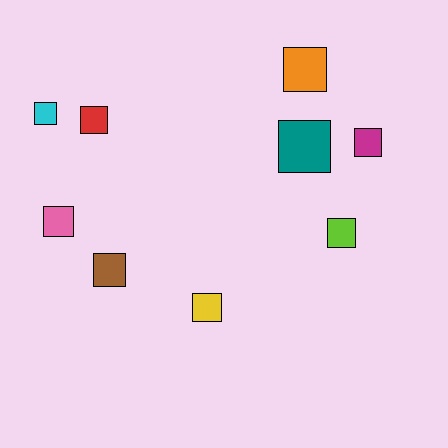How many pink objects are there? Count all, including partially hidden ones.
There is 1 pink object.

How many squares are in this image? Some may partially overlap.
There are 9 squares.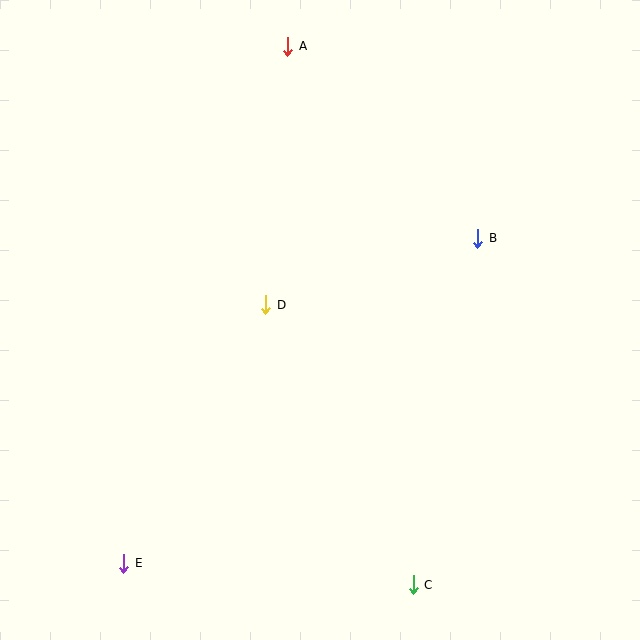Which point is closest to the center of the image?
Point D at (266, 305) is closest to the center.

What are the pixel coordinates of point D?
Point D is at (266, 305).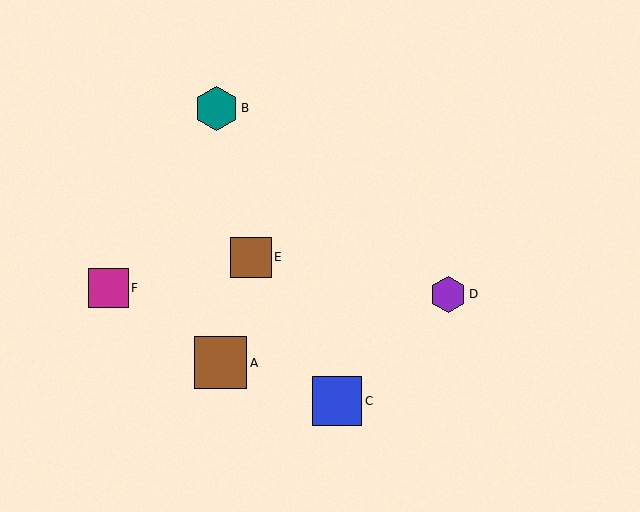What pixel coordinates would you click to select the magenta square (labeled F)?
Click at (109, 288) to select the magenta square F.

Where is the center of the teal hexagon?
The center of the teal hexagon is at (216, 108).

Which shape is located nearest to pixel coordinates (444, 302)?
The purple hexagon (labeled D) at (448, 294) is nearest to that location.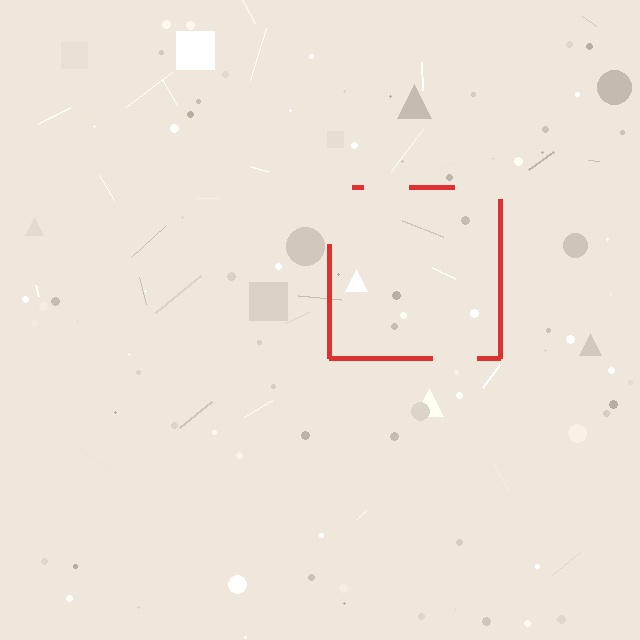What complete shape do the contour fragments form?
The contour fragments form a square.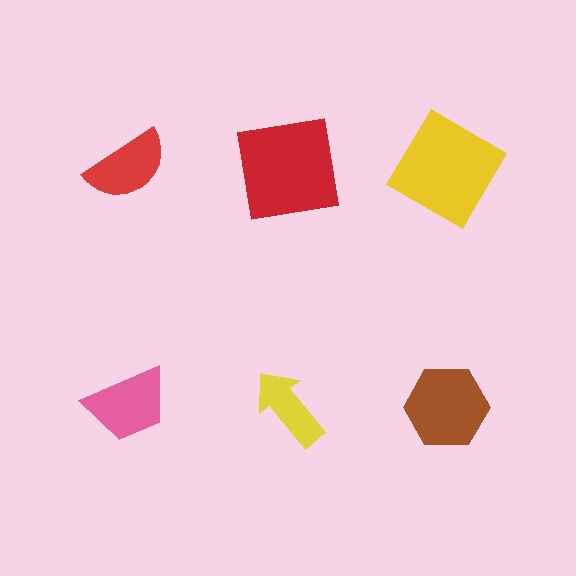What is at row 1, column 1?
A red semicircle.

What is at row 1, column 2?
A red square.